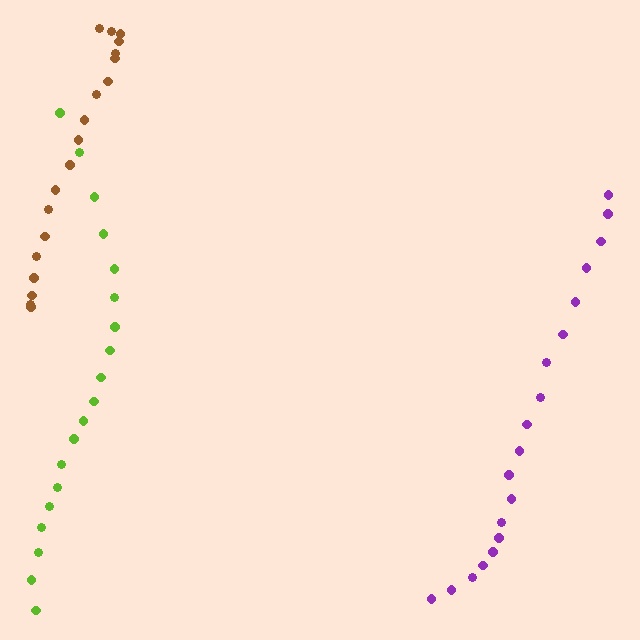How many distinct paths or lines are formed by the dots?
There are 3 distinct paths.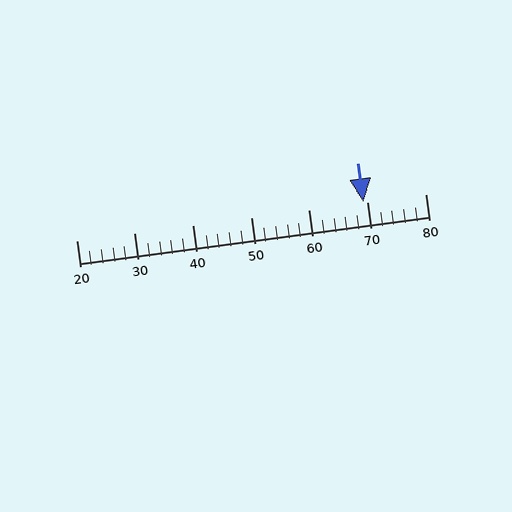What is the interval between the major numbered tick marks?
The major tick marks are spaced 10 units apart.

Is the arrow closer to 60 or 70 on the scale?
The arrow is closer to 70.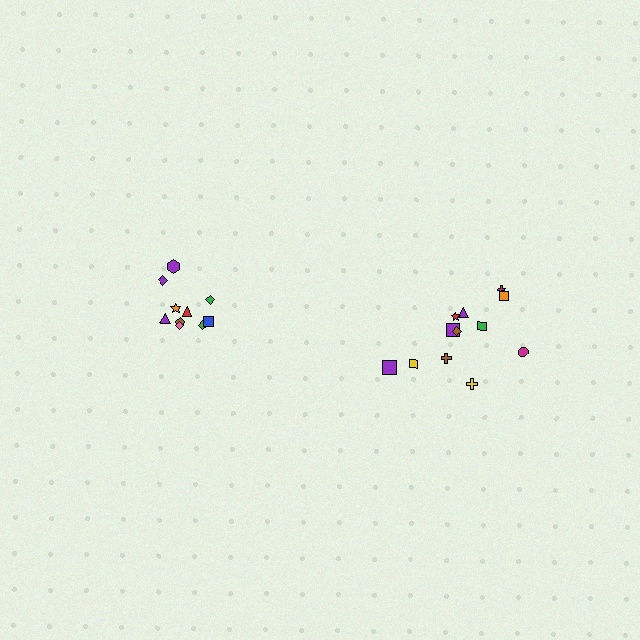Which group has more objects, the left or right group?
The right group.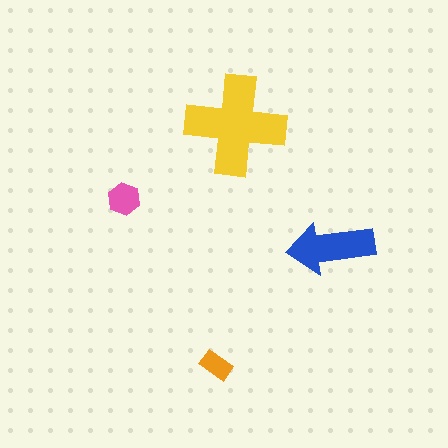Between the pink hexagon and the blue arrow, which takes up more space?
The blue arrow.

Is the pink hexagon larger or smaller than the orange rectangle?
Larger.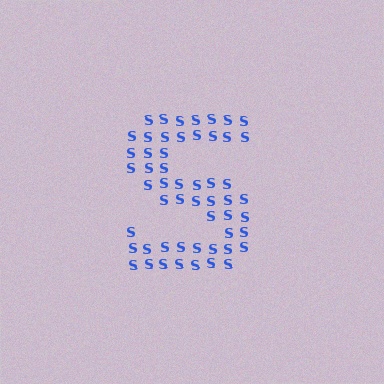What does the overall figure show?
The overall figure shows the letter S.